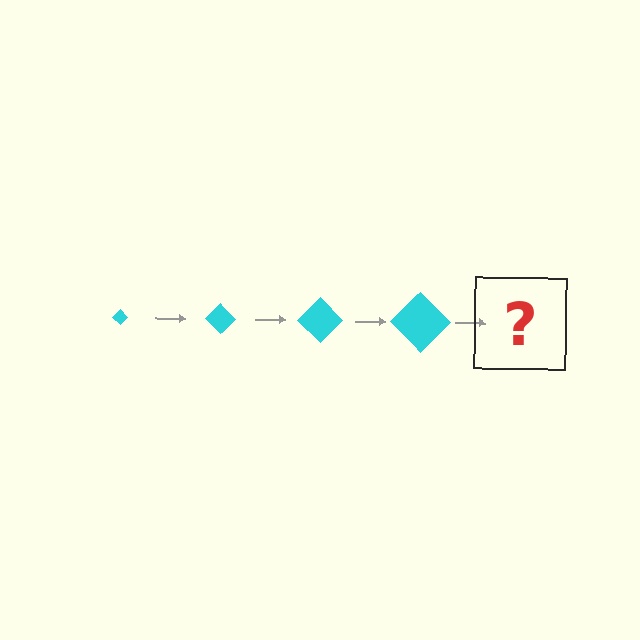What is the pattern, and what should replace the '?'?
The pattern is that the diamond gets progressively larger each step. The '?' should be a cyan diamond, larger than the previous one.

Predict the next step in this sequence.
The next step is a cyan diamond, larger than the previous one.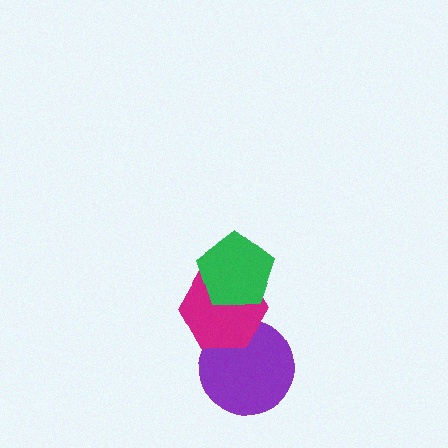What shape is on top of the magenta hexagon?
The green pentagon is on top of the magenta hexagon.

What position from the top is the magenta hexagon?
The magenta hexagon is 2nd from the top.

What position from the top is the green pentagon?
The green pentagon is 1st from the top.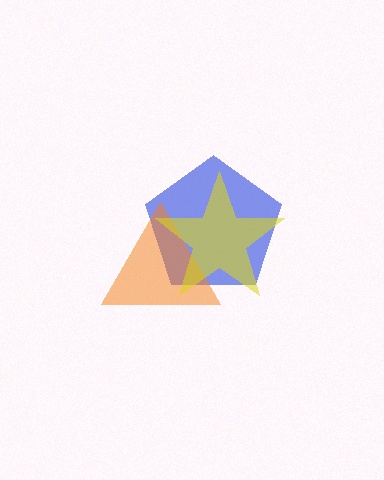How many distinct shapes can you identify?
There are 3 distinct shapes: a blue pentagon, an orange triangle, a yellow star.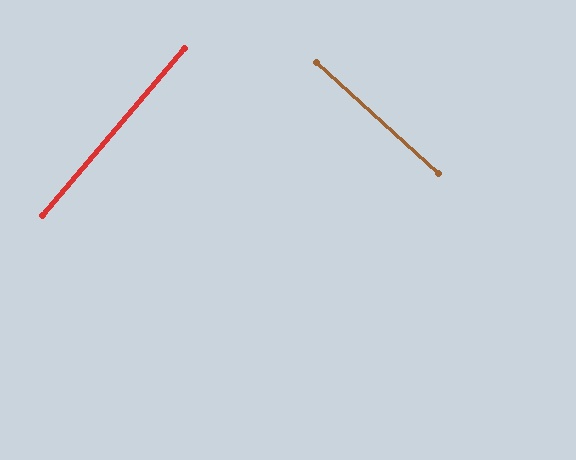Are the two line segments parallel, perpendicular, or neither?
Perpendicular — they meet at approximately 88°.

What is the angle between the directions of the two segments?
Approximately 88 degrees.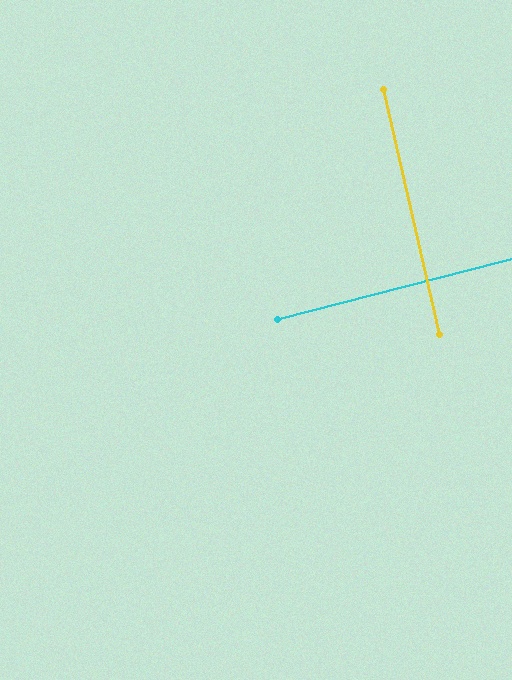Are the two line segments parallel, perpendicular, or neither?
Perpendicular — they meet at approximately 88°.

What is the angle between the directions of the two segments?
Approximately 88 degrees.